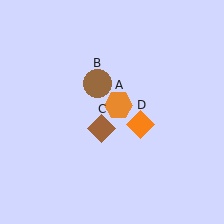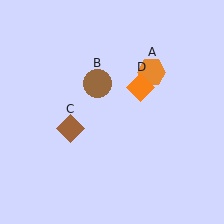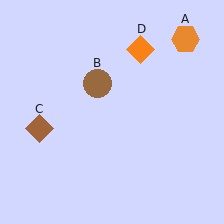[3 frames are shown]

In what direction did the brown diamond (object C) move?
The brown diamond (object C) moved left.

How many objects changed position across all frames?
3 objects changed position: orange hexagon (object A), brown diamond (object C), orange diamond (object D).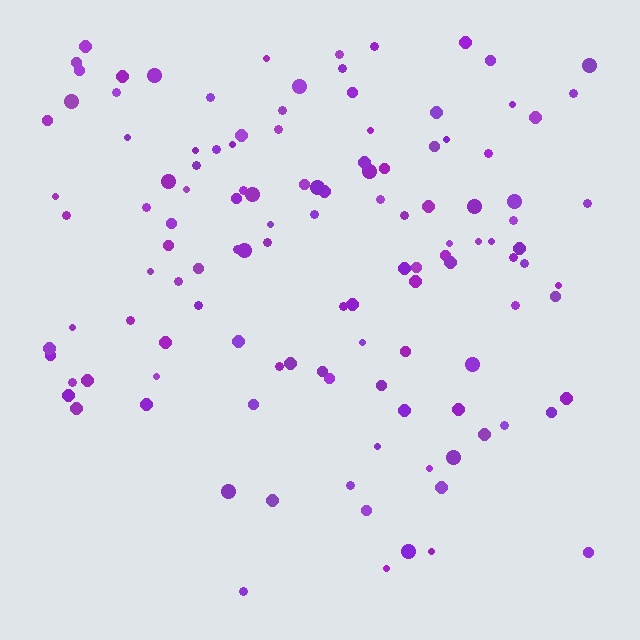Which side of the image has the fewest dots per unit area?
The bottom.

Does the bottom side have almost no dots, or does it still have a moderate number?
Still a moderate number, just noticeably fewer than the top.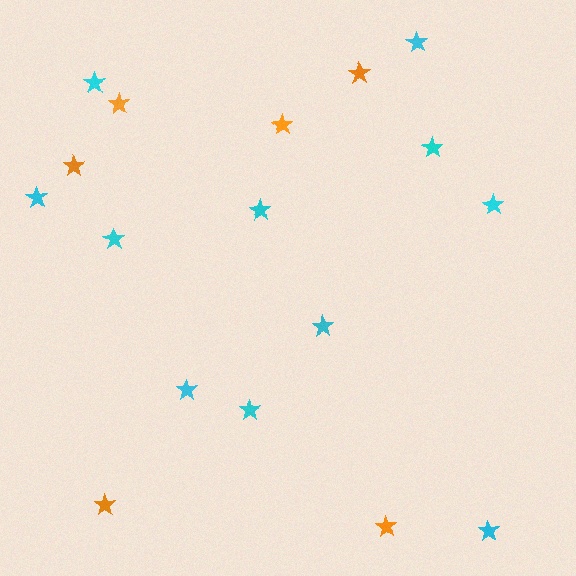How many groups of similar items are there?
There are 2 groups: one group of cyan stars (11) and one group of orange stars (6).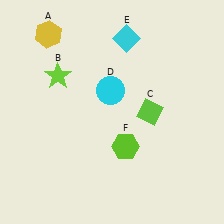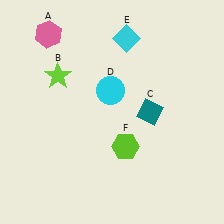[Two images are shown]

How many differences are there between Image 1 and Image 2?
There are 2 differences between the two images.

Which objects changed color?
A changed from yellow to pink. C changed from lime to teal.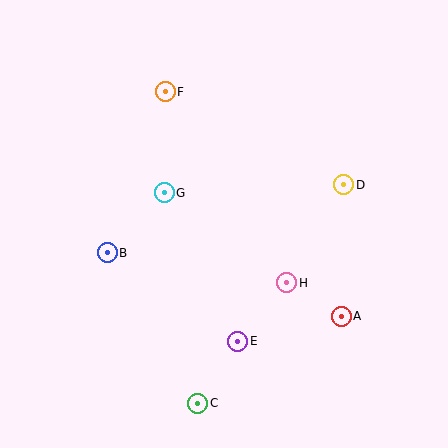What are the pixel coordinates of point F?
Point F is at (165, 92).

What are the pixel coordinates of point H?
Point H is at (287, 283).